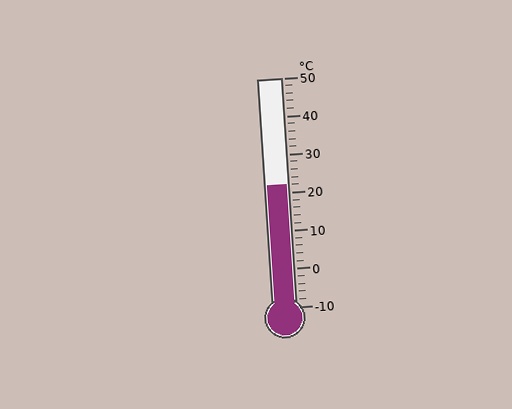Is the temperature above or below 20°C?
The temperature is above 20°C.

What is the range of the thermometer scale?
The thermometer scale ranges from -10°C to 50°C.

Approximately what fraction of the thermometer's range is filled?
The thermometer is filled to approximately 55% of its range.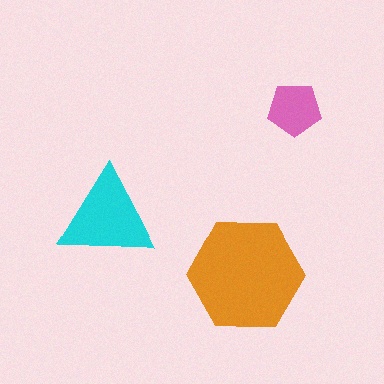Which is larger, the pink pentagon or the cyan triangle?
The cyan triangle.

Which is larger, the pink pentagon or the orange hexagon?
The orange hexagon.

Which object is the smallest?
The pink pentagon.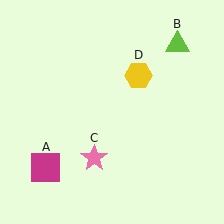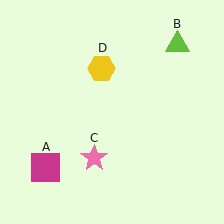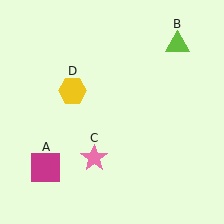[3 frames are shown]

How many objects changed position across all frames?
1 object changed position: yellow hexagon (object D).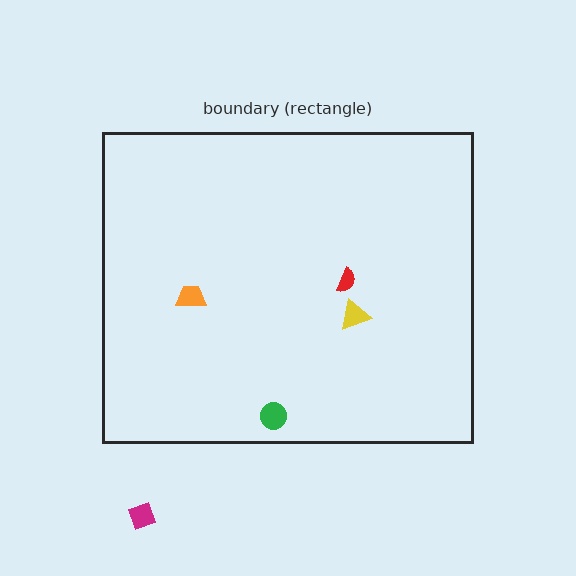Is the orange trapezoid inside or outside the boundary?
Inside.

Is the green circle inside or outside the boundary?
Inside.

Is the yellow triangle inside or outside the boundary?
Inside.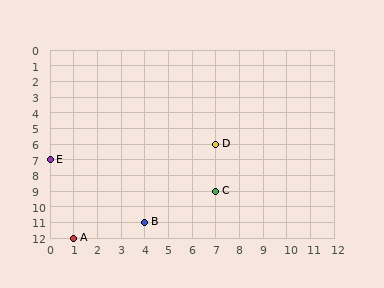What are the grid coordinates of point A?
Point A is at grid coordinates (1, 12).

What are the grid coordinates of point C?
Point C is at grid coordinates (7, 9).